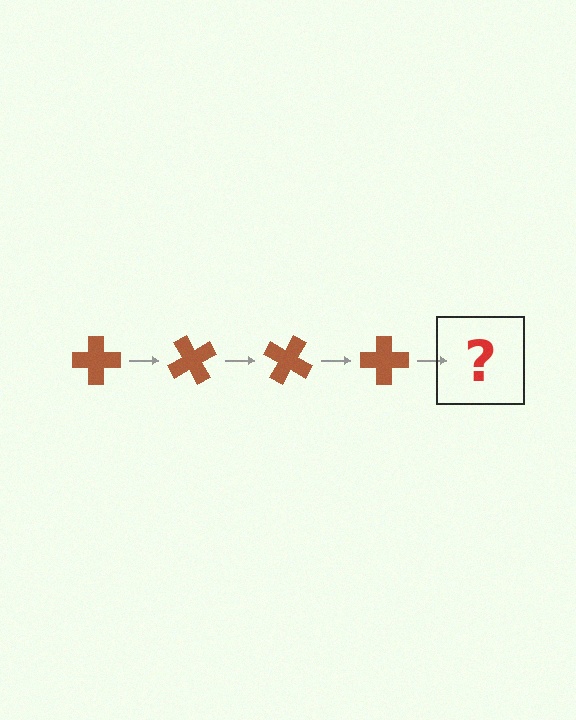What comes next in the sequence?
The next element should be a brown cross rotated 240 degrees.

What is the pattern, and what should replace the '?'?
The pattern is that the cross rotates 60 degrees each step. The '?' should be a brown cross rotated 240 degrees.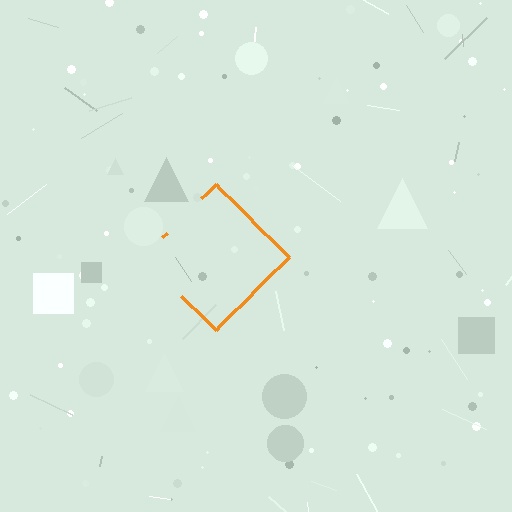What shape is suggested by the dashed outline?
The dashed outline suggests a diamond.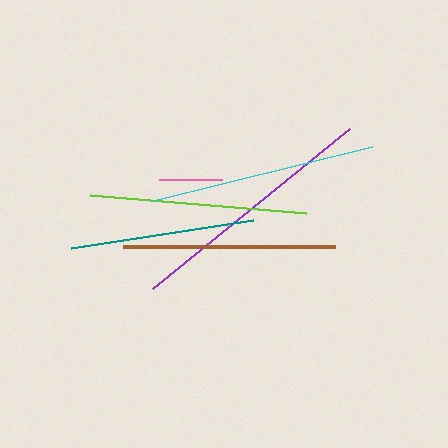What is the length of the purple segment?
The purple segment is approximately 254 pixels long.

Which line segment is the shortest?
The pink line is the shortest at approximately 63 pixels.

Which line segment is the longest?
The purple line is the longest at approximately 254 pixels.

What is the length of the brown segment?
The brown segment is approximately 212 pixels long.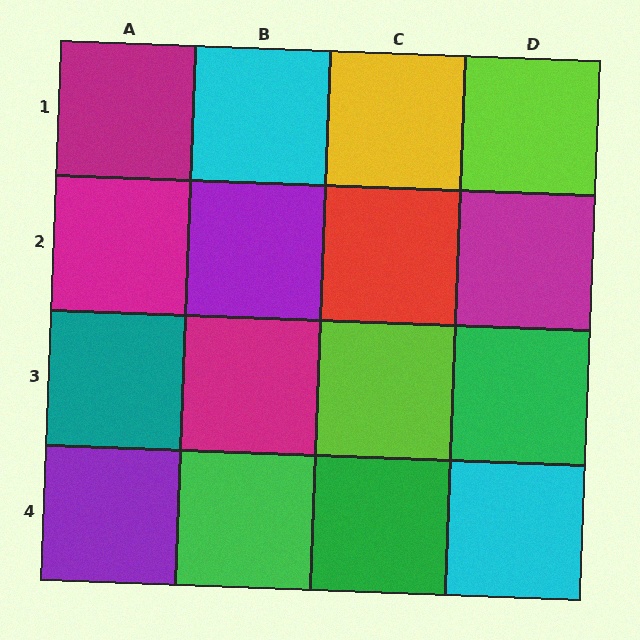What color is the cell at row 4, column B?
Green.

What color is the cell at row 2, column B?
Purple.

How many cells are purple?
2 cells are purple.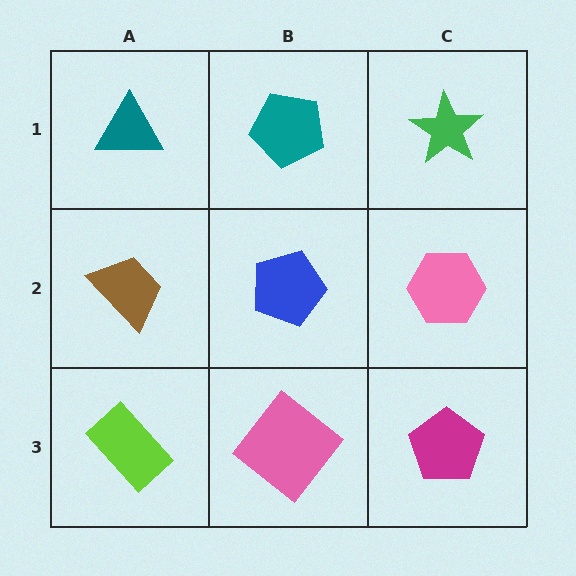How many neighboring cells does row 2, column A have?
3.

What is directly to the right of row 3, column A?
A pink diamond.